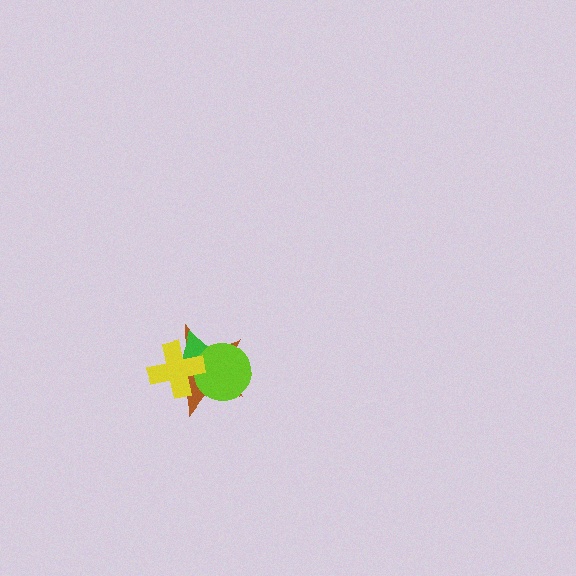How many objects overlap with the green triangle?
3 objects overlap with the green triangle.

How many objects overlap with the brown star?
3 objects overlap with the brown star.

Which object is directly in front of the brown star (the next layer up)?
The green triangle is directly in front of the brown star.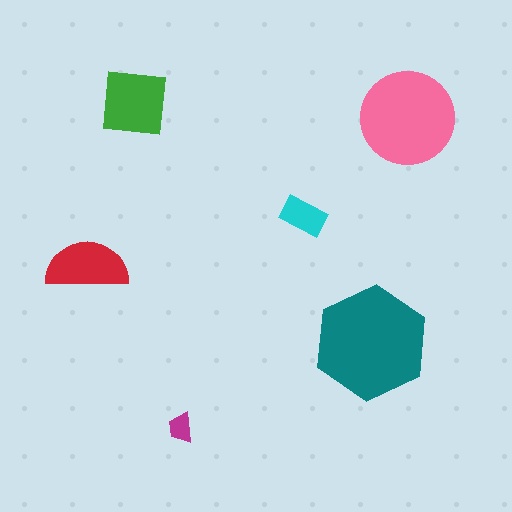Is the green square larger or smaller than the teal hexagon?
Smaller.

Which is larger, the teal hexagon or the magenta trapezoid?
The teal hexagon.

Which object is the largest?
The teal hexagon.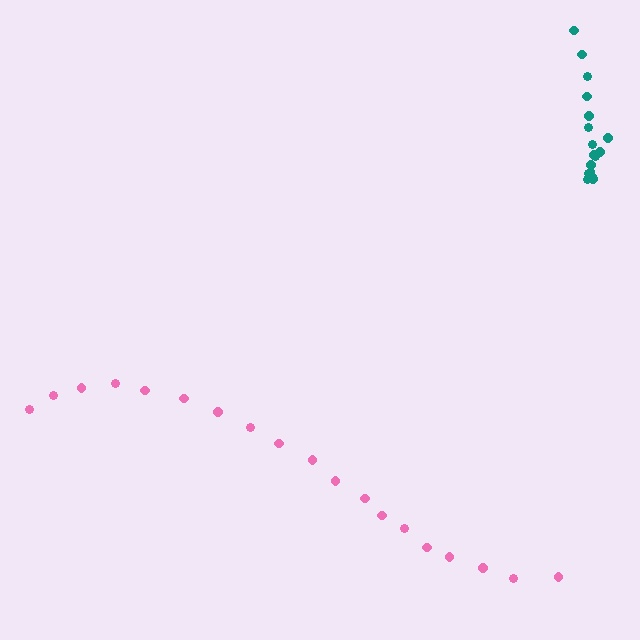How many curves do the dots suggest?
There are 2 distinct paths.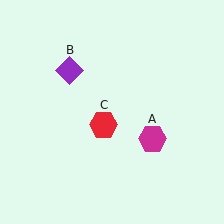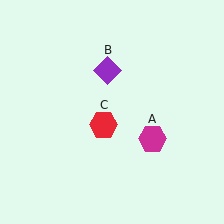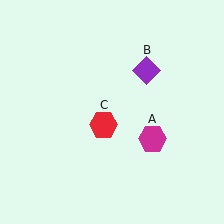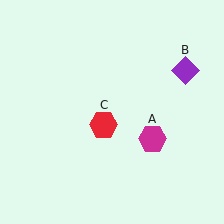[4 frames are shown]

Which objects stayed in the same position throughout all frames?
Magenta hexagon (object A) and red hexagon (object C) remained stationary.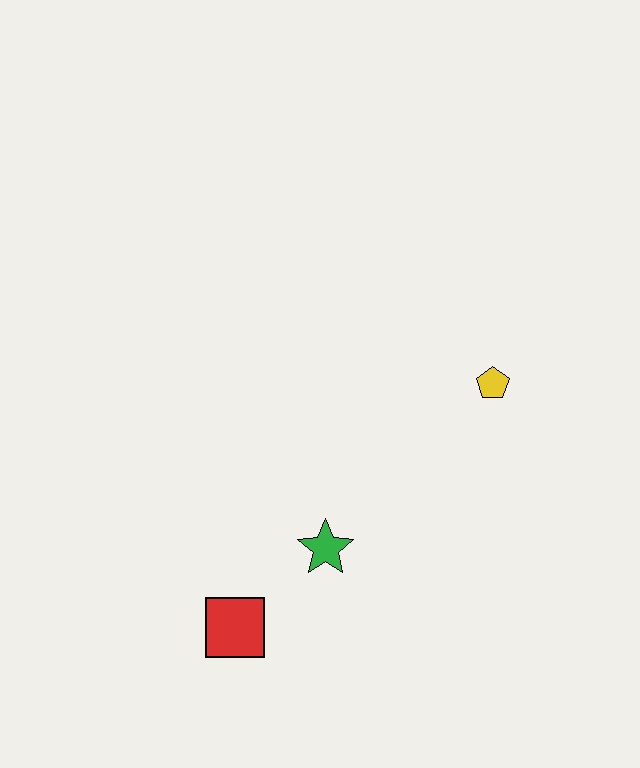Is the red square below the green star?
Yes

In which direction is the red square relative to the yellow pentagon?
The red square is to the left of the yellow pentagon.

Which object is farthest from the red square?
The yellow pentagon is farthest from the red square.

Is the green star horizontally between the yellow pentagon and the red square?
Yes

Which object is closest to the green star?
The red square is closest to the green star.